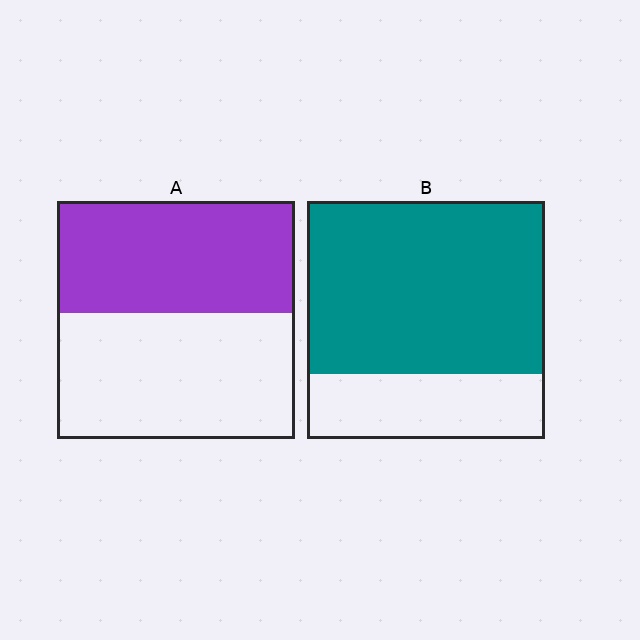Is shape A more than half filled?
Roughly half.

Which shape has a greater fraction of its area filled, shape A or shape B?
Shape B.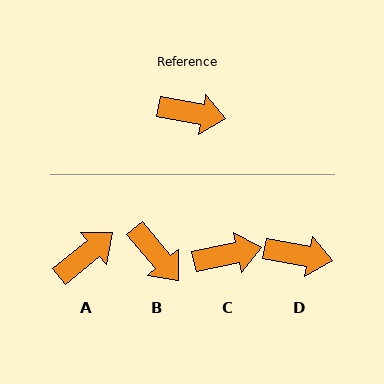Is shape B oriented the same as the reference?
No, it is off by about 40 degrees.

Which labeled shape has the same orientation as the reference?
D.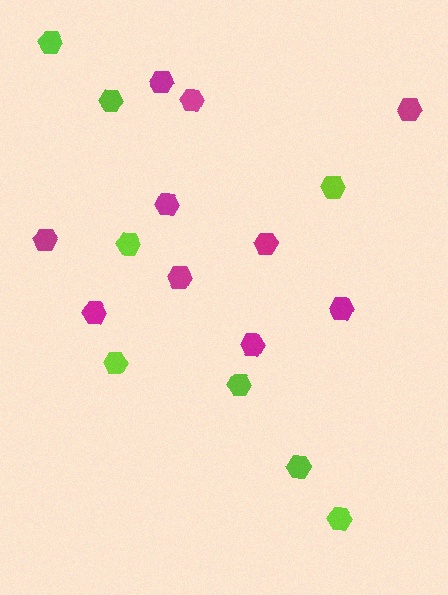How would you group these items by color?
There are 2 groups: one group of lime hexagons (8) and one group of magenta hexagons (10).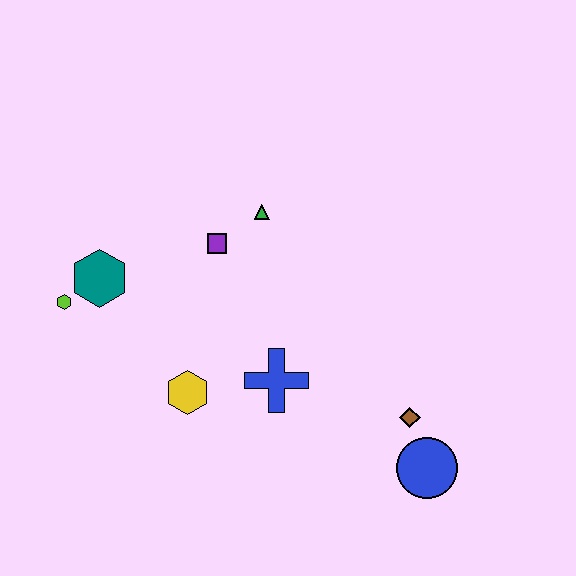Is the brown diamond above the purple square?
No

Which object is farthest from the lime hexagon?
The blue circle is farthest from the lime hexagon.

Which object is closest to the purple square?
The green triangle is closest to the purple square.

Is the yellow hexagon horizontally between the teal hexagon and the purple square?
Yes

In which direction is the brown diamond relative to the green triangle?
The brown diamond is below the green triangle.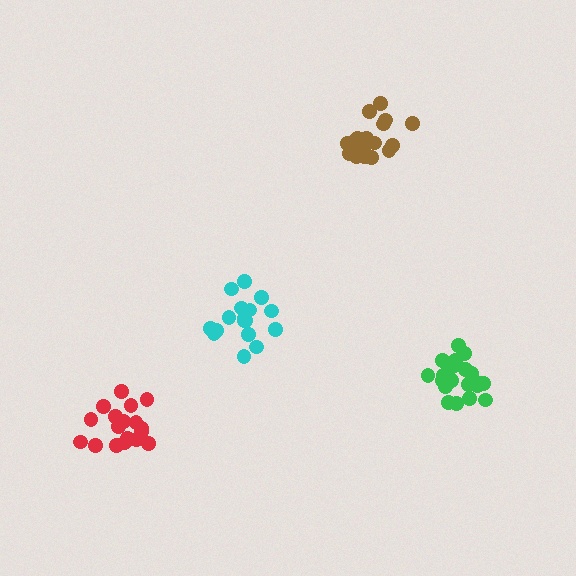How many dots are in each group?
Group 1: 17 dots, Group 2: 20 dots, Group 3: 18 dots, Group 4: 20 dots (75 total).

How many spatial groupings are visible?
There are 4 spatial groupings.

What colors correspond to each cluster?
The clusters are colored: cyan, green, brown, red.